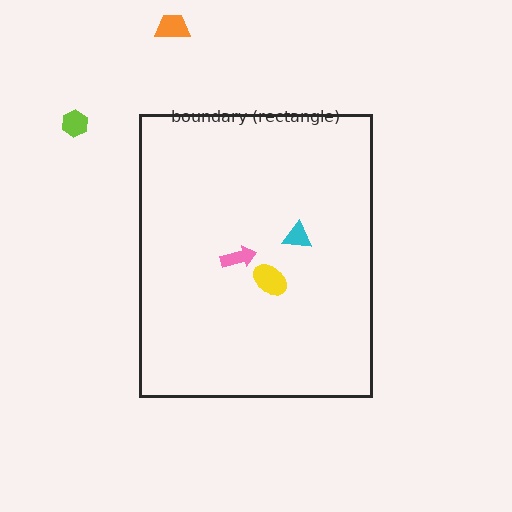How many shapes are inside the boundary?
3 inside, 2 outside.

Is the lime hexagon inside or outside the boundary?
Outside.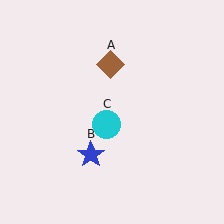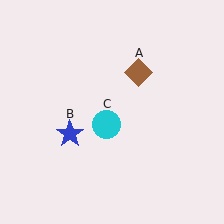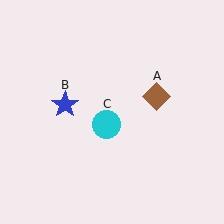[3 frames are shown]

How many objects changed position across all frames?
2 objects changed position: brown diamond (object A), blue star (object B).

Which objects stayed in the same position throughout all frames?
Cyan circle (object C) remained stationary.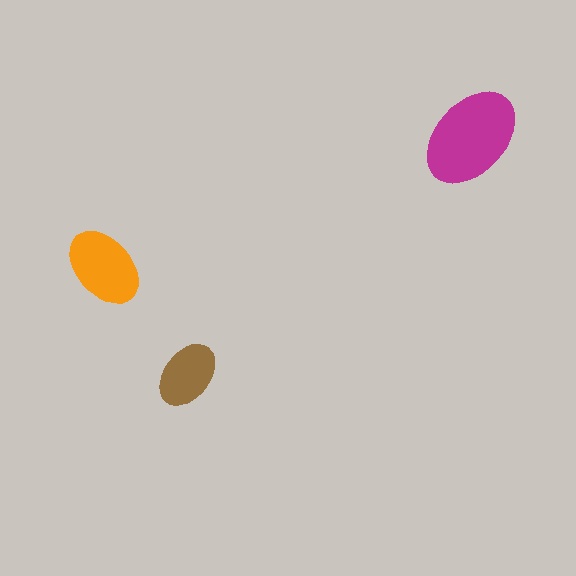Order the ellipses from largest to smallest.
the magenta one, the orange one, the brown one.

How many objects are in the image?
There are 3 objects in the image.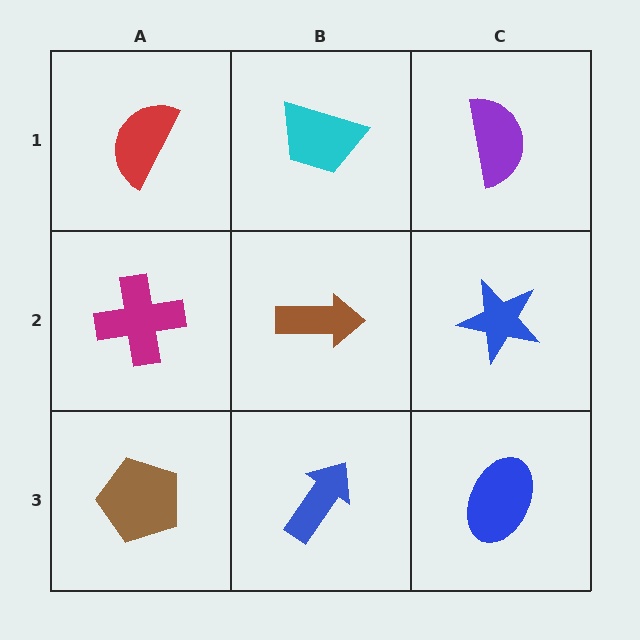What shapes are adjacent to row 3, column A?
A magenta cross (row 2, column A), a blue arrow (row 3, column B).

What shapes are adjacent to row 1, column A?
A magenta cross (row 2, column A), a cyan trapezoid (row 1, column B).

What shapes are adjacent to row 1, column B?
A brown arrow (row 2, column B), a red semicircle (row 1, column A), a purple semicircle (row 1, column C).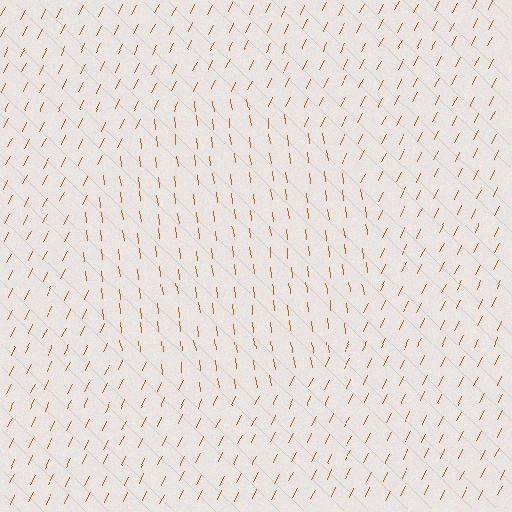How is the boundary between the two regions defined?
The boundary is defined purely by a change in line orientation (approximately 34 degrees difference). All lines are the same color and thickness.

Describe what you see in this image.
The image is filled with small brown line segments. A circle region in the image has lines oriented differently from the surrounding lines, creating a visible texture boundary.